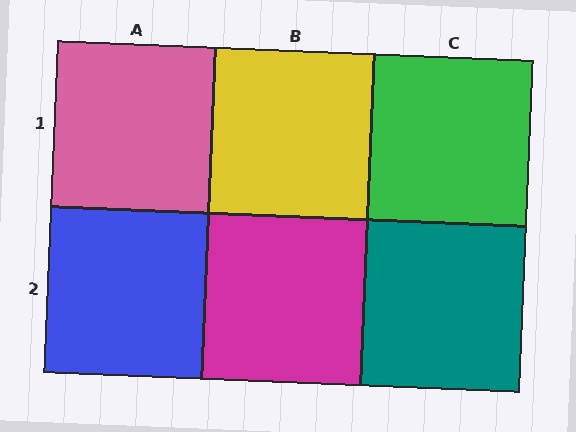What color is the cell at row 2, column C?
Teal.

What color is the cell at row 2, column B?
Magenta.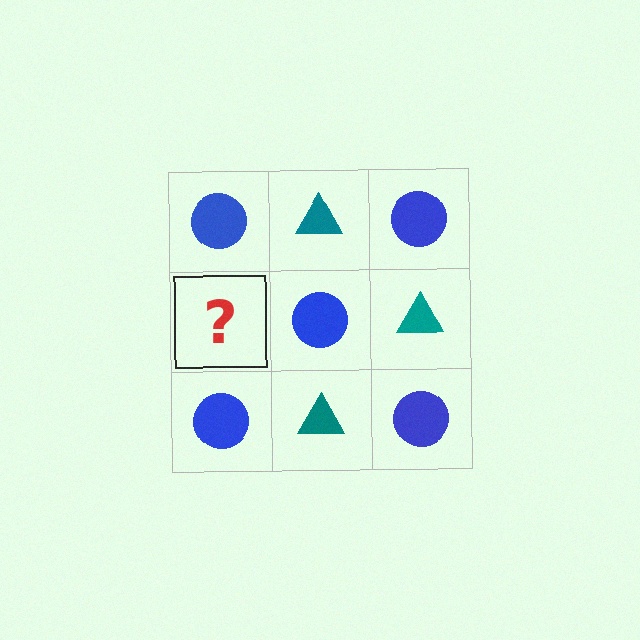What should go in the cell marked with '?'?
The missing cell should contain a teal triangle.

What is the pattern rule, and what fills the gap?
The rule is that it alternates blue circle and teal triangle in a checkerboard pattern. The gap should be filled with a teal triangle.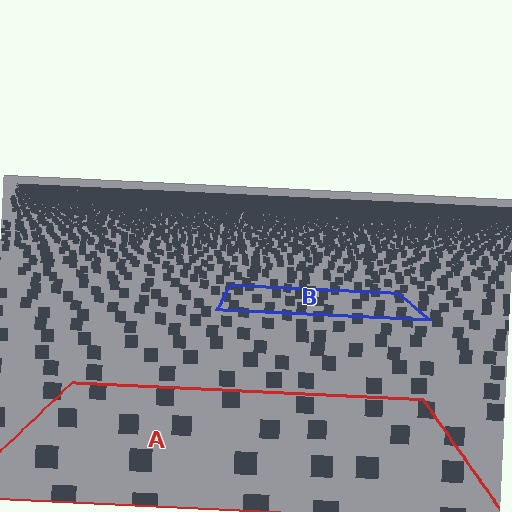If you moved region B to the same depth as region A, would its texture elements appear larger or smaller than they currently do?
They would appear larger. At a closer depth, the same texture elements are projected at a bigger on-screen size.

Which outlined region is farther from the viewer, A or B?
Region B is farther from the viewer — the texture elements inside it appear smaller and more densely packed.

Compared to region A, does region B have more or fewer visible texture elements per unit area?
Region B has more texture elements per unit area — they are packed more densely because it is farther away.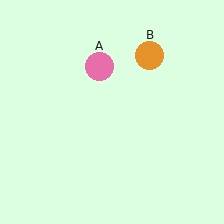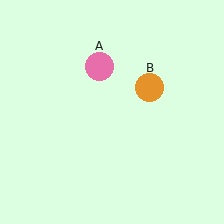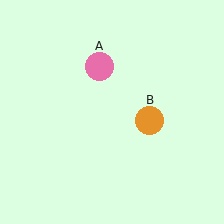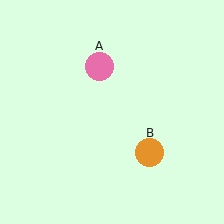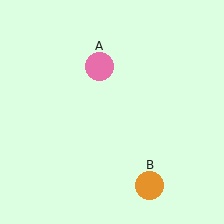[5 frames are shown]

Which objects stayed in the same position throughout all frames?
Pink circle (object A) remained stationary.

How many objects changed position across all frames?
1 object changed position: orange circle (object B).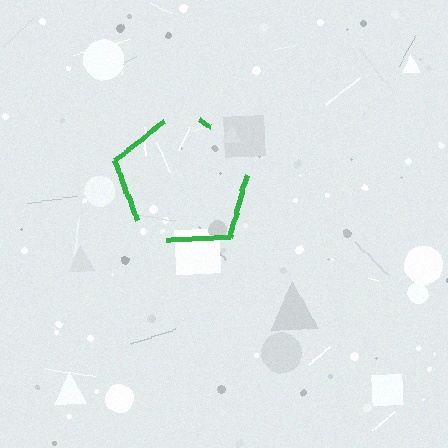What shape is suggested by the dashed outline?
The dashed outline suggests a pentagon.